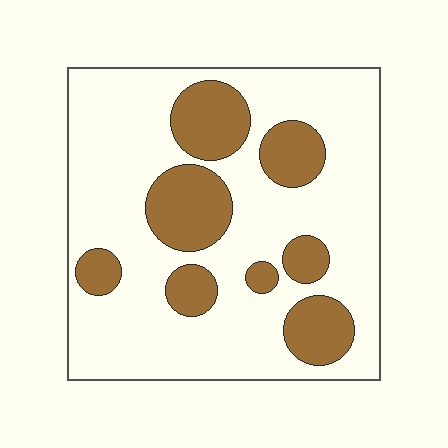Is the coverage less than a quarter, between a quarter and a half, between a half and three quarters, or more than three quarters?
Between a quarter and a half.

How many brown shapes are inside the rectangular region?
8.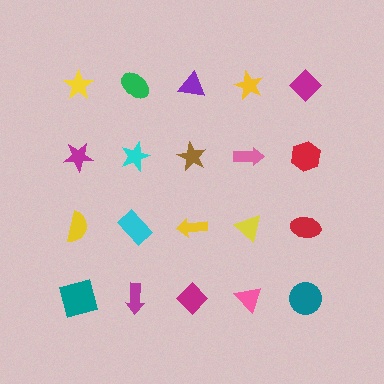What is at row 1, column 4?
A yellow star.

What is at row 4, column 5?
A teal circle.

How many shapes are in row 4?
5 shapes.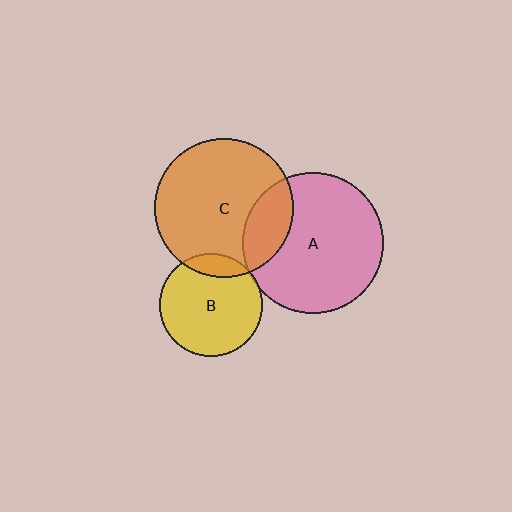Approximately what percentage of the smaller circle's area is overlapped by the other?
Approximately 5%.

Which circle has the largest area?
Circle A (pink).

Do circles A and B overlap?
Yes.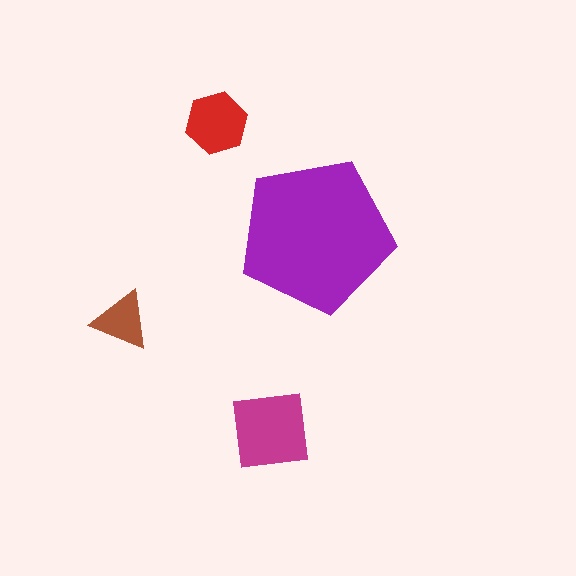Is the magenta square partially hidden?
No, the magenta square is fully visible.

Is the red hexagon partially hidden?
No, the red hexagon is fully visible.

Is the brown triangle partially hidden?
No, the brown triangle is fully visible.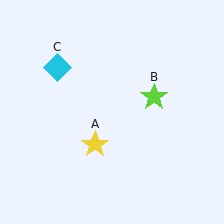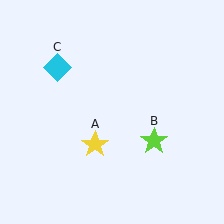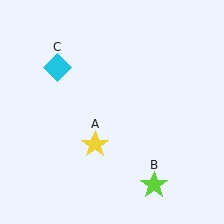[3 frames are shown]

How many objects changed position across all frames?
1 object changed position: lime star (object B).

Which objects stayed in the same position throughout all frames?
Yellow star (object A) and cyan diamond (object C) remained stationary.